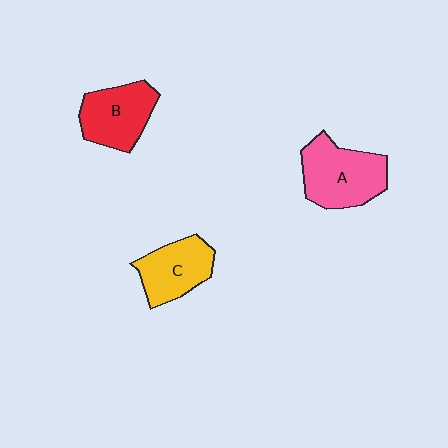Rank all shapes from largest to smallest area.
From largest to smallest: A (pink), B (red), C (yellow).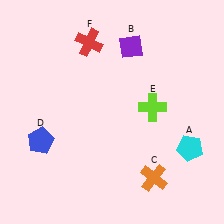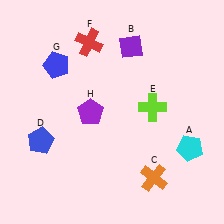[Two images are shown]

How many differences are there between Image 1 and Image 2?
There are 2 differences between the two images.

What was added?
A blue pentagon (G), a purple pentagon (H) were added in Image 2.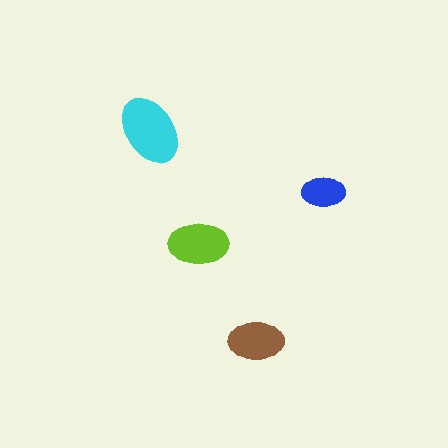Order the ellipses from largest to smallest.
the cyan one, the lime one, the brown one, the blue one.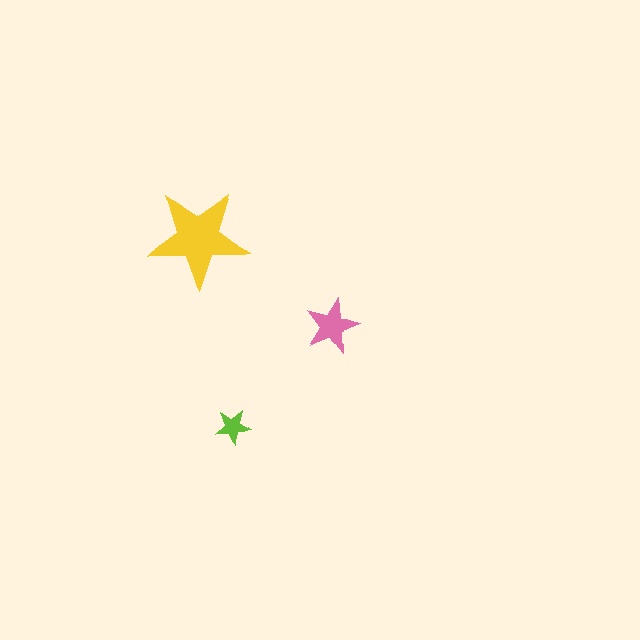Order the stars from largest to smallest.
the yellow one, the pink one, the lime one.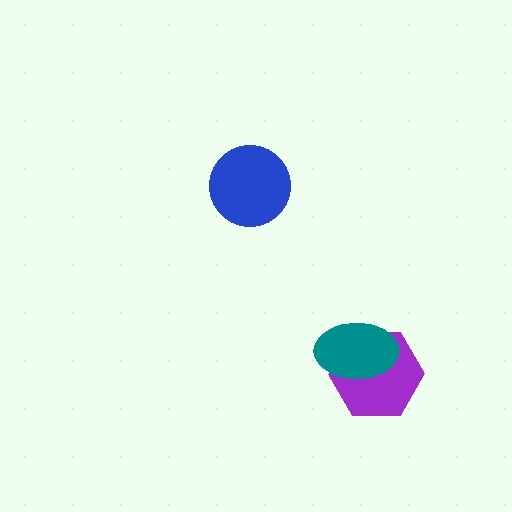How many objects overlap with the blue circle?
0 objects overlap with the blue circle.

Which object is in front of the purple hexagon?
The teal ellipse is in front of the purple hexagon.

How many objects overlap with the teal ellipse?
1 object overlaps with the teal ellipse.